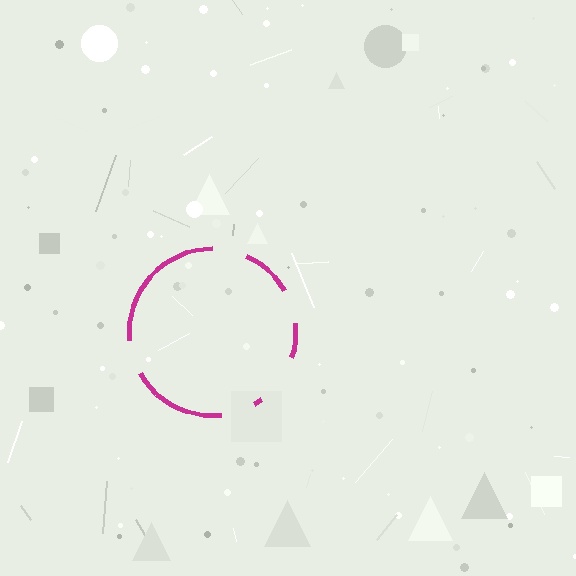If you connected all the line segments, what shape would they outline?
They would outline a circle.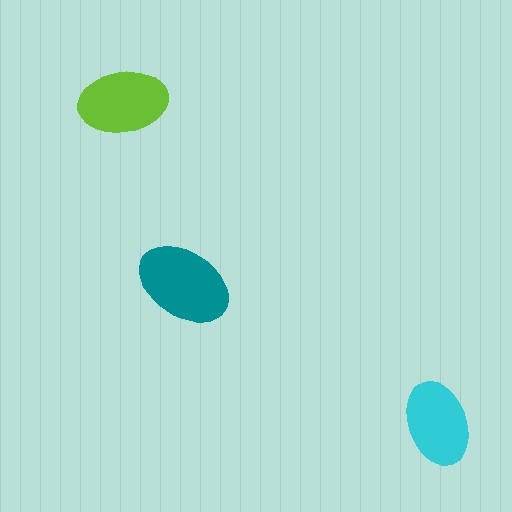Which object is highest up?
The lime ellipse is topmost.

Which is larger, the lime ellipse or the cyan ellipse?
The lime one.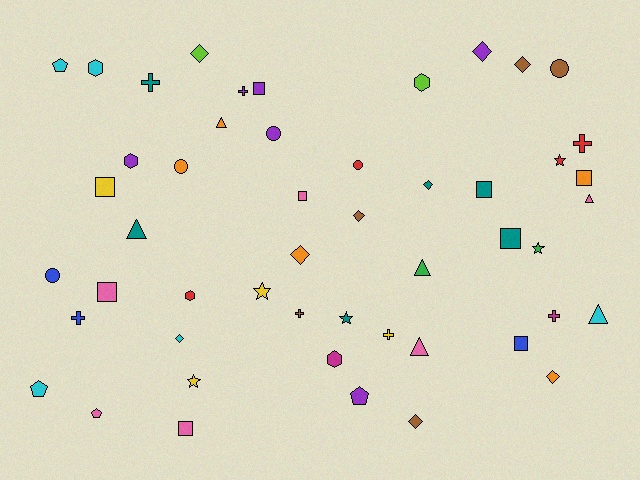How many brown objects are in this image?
There are 5 brown objects.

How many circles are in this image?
There are 5 circles.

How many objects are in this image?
There are 50 objects.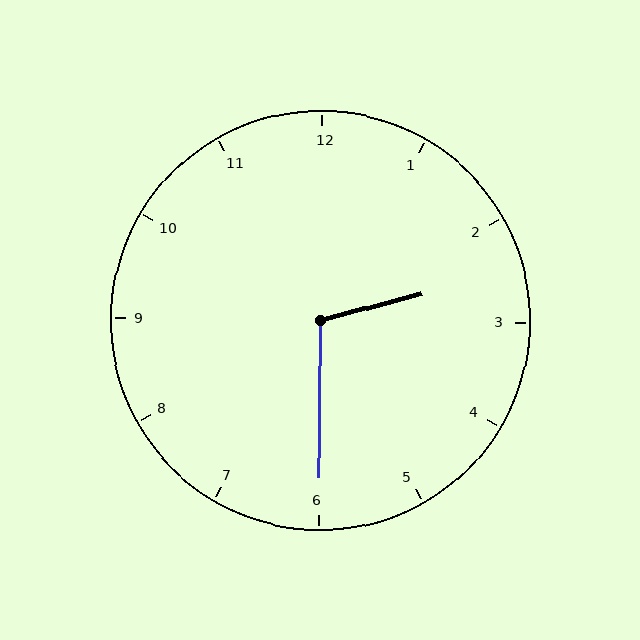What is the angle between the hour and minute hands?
Approximately 105 degrees.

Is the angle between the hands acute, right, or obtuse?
It is obtuse.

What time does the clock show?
2:30.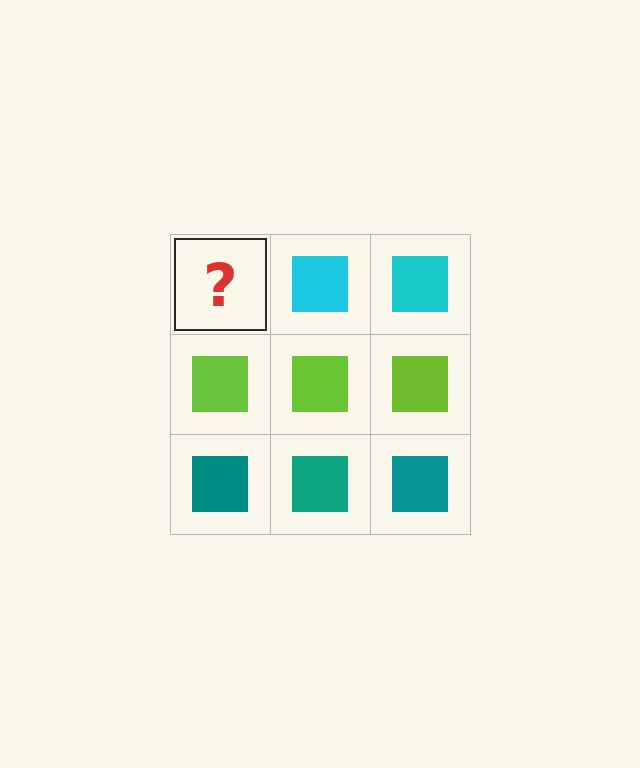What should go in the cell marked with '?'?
The missing cell should contain a cyan square.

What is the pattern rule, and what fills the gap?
The rule is that each row has a consistent color. The gap should be filled with a cyan square.